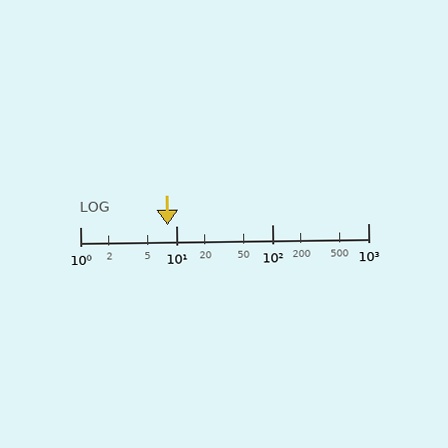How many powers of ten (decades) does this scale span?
The scale spans 3 decades, from 1 to 1000.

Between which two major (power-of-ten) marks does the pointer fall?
The pointer is between 1 and 10.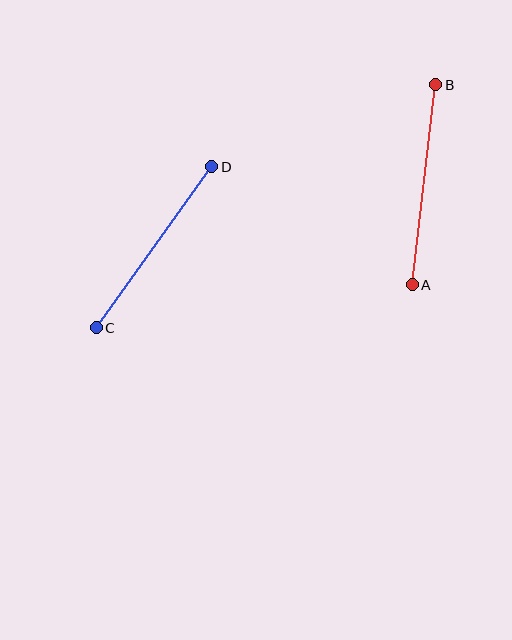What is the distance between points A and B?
The distance is approximately 201 pixels.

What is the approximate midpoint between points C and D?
The midpoint is at approximately (154, 247) pixels.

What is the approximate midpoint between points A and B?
The midpoint is at approximately (424, 185) pixels.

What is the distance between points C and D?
The distance is approximately 198 pixels.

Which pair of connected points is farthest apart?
Points A and B are farthest apart.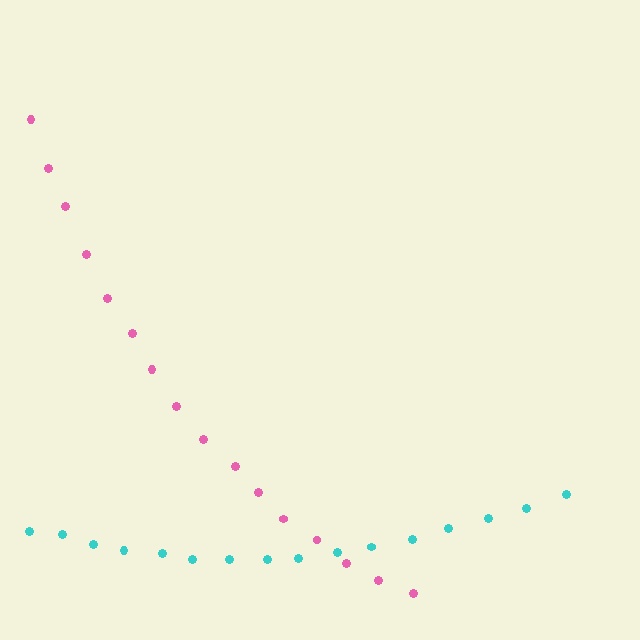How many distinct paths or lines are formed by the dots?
There are 2 distinct paths.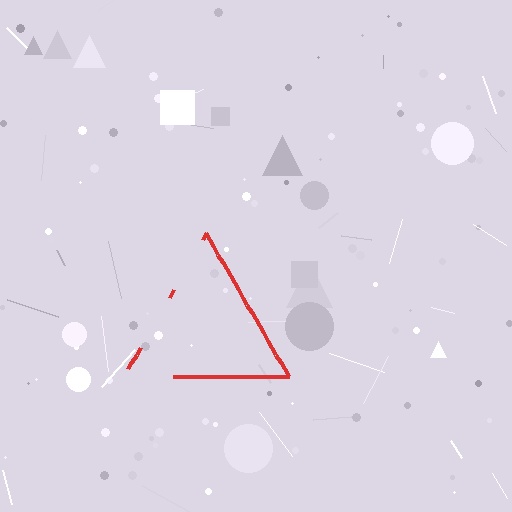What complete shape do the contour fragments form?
The contour fragments form a triangle.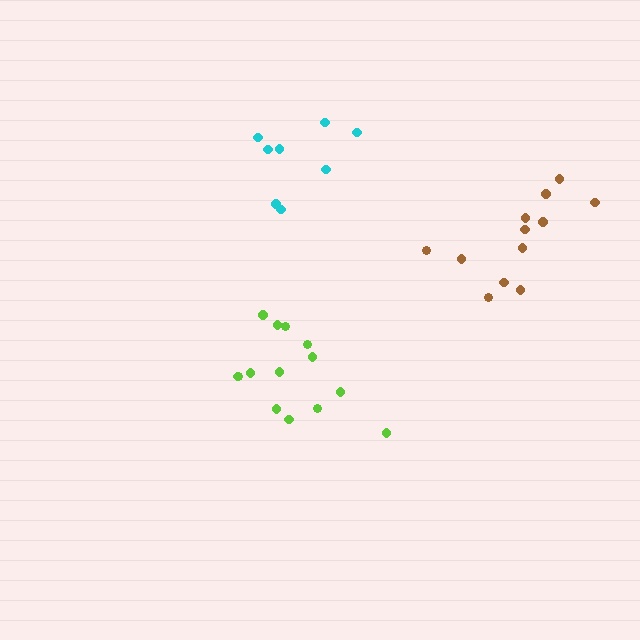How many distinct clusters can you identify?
There are 3 distinct clusters.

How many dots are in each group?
Group 1: 14 dots, Group 2: 8 dots, Group 3: 12 dots (34 total).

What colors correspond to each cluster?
The clusters are colored: lime, cyan, brown.